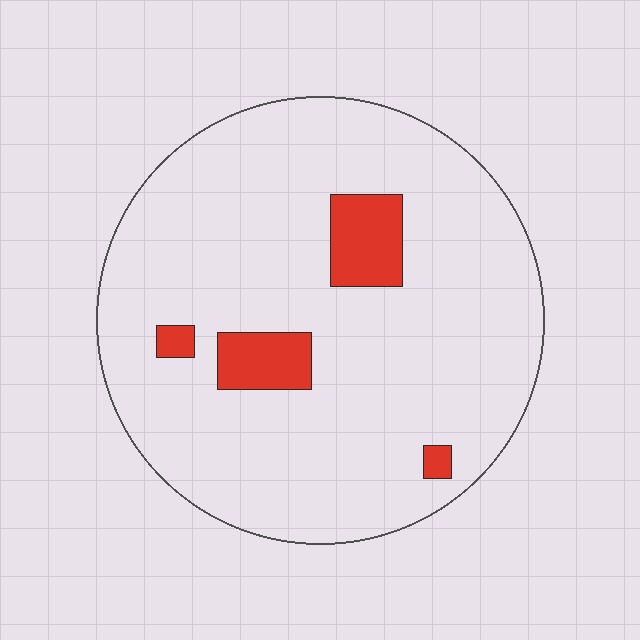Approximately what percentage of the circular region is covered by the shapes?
Approximately 10%.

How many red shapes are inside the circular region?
4.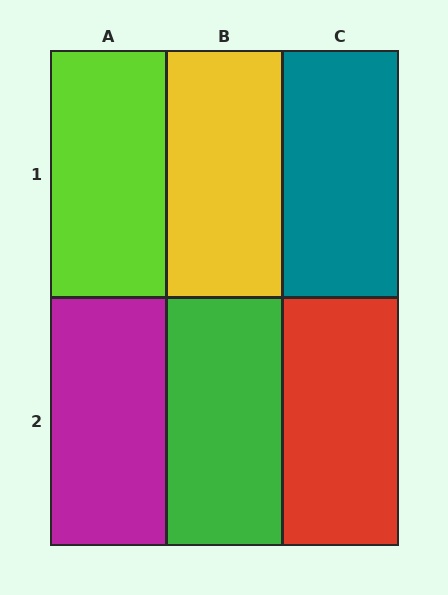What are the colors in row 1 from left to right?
Lime, yellow, teal.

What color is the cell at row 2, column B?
Green.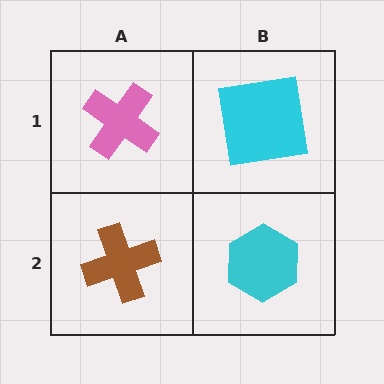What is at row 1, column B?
A cyan square.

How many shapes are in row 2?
2 shapes.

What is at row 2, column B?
A cyan hexagon.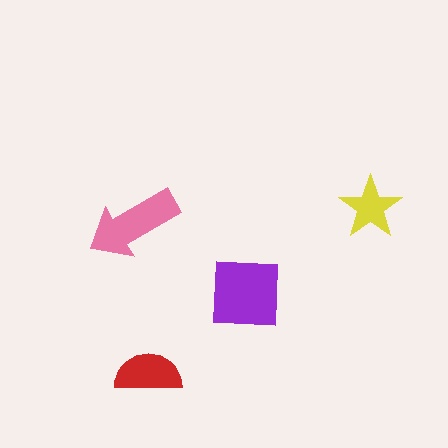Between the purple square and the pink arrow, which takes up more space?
The purple square.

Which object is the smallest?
The yellow star.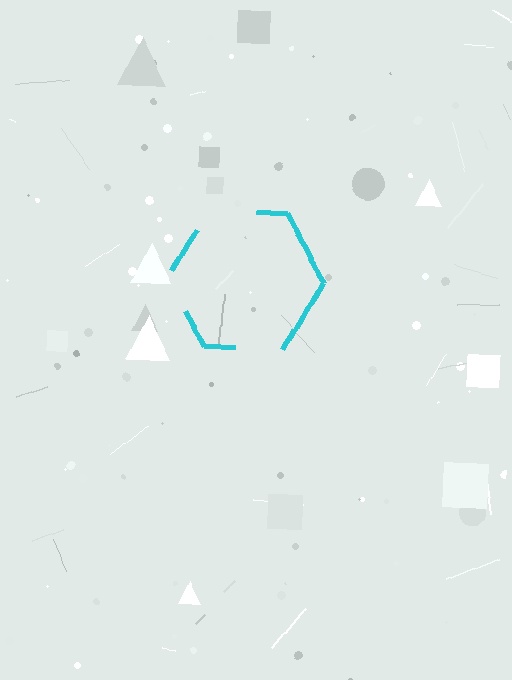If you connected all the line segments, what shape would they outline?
They would outline a hexagon.